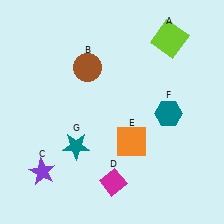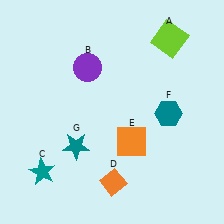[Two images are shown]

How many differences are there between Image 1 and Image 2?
There are 3 differences between the two images.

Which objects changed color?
B changed from brown to purple. C changed from purple to teal. D changed from magenta to orange.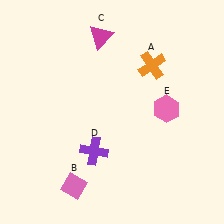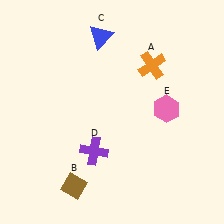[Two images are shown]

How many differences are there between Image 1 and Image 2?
There are 2 differences between the two images.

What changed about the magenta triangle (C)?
In Image 1, C is magenta. In Image 2, it changed to blue.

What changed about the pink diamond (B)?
In Image 1, B is pink. In Image 2, it changed to brown.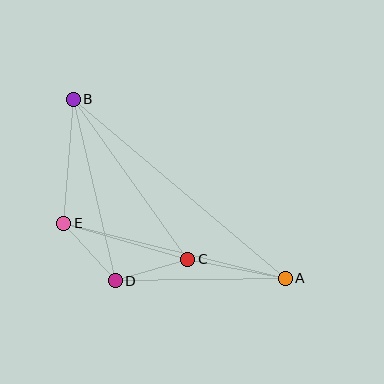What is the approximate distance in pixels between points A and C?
The distance between A and C is approximately 100 pixels.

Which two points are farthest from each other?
Points A and B are farthest from each other.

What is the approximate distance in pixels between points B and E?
The distance between B and E is approximately 124 pixels.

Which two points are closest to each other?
Points C and D are closest to each other.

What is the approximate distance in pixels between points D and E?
The distance between D and E is approximately 77 pixels.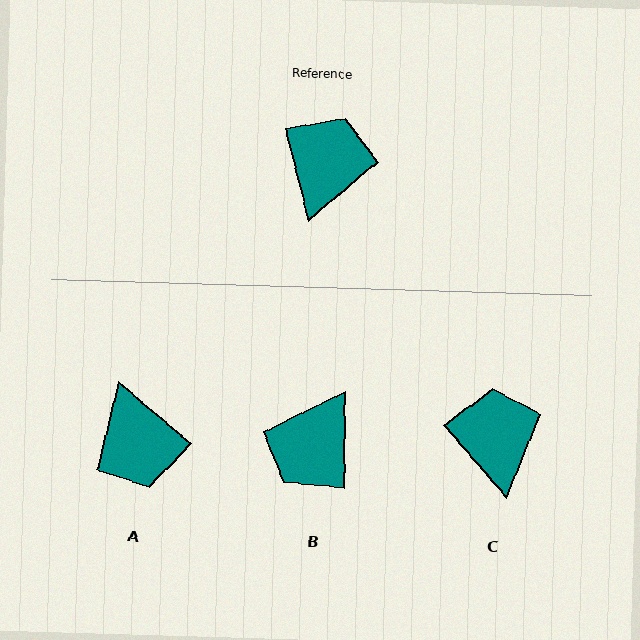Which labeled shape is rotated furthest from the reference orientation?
B, about 165 degrees away.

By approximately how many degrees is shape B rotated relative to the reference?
Approximately 165 degrees counter-clockwise.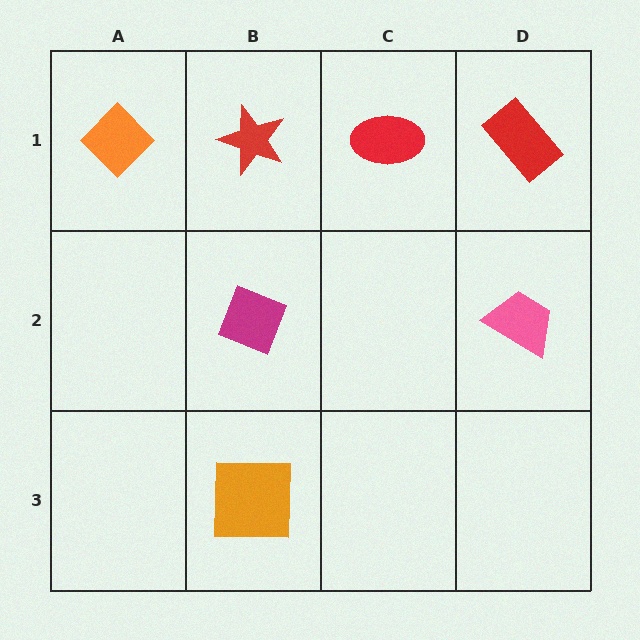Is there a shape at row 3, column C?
No, that cell is empty.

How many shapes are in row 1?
4 shapes.